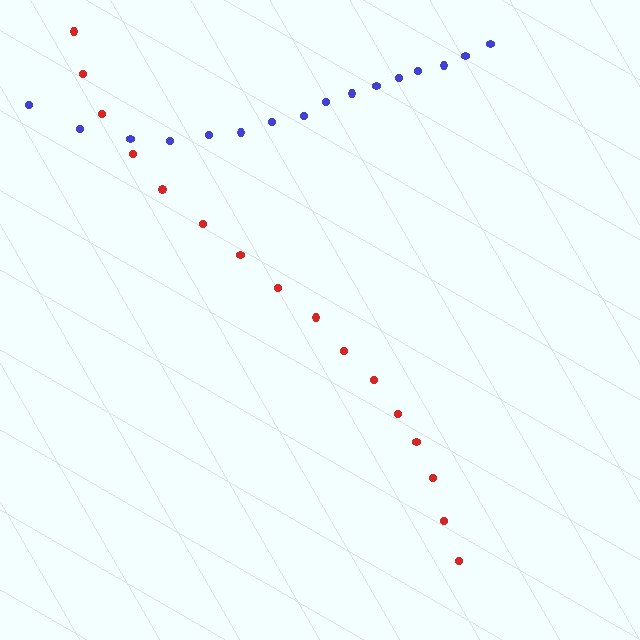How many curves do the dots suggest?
There are 2 distinct paths.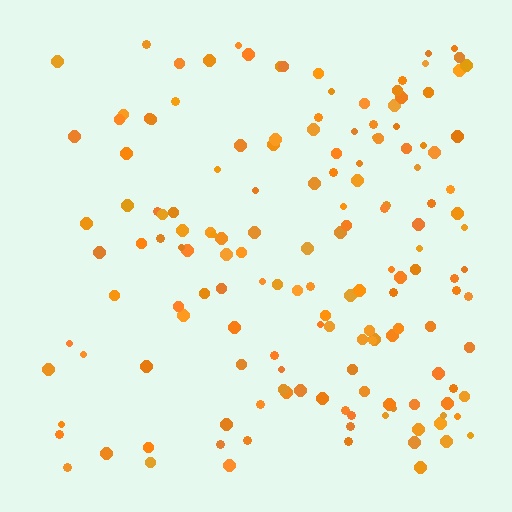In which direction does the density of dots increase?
From left to right, with the right side densest.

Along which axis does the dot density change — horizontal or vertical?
Horizontal.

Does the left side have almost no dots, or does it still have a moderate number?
Still a moderate number, just noticeably fewer than the right.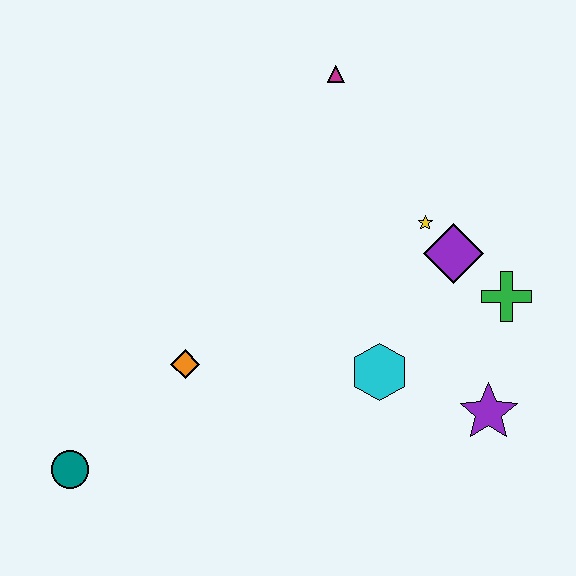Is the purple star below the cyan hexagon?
Yes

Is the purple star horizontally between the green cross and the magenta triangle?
Yes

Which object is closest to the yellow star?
The purple diamond is closest to the yellow star.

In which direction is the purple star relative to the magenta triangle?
The purple star is below the magenta triangle.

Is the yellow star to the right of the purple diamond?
No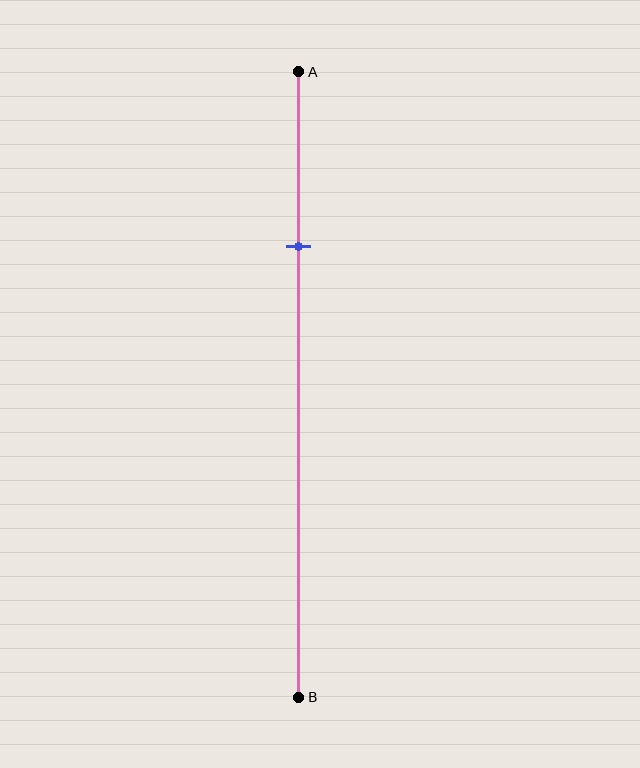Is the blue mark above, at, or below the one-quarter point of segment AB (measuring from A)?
The blue mark is approximately at the one-quarter point of segment AB.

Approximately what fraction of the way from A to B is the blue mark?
The blue mark is approximately 30% of the way from A to B.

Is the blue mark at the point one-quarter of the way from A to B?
Yes, the mark is approximately at the one-quarter point.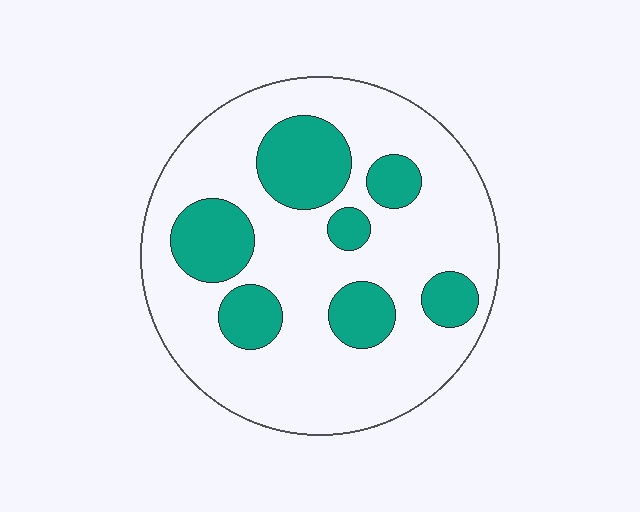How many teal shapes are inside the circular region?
7.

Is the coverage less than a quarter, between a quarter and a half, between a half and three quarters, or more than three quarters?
Between a quarter and a half.